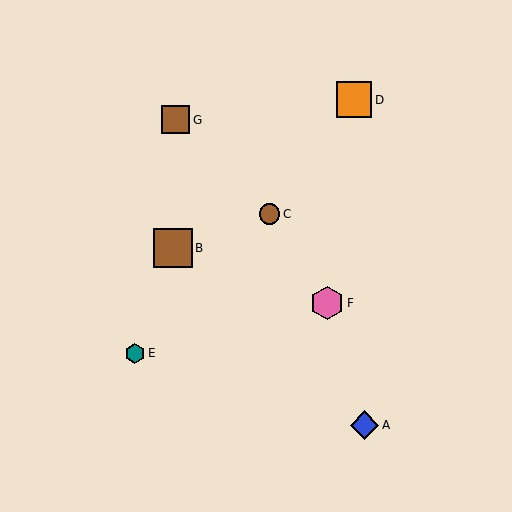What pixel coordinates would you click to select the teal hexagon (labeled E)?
Click at (135, 354) to select the teal hexagon E.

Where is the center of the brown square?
The center of the brown square is at (176, 120).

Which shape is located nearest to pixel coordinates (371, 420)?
The blue diamond (labeled A) at (365, 425) is nearest to that location.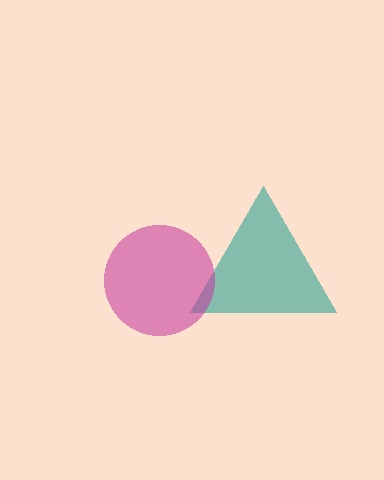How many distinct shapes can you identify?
There are 2 distinct shapes: a teal triangle, a magenta circle.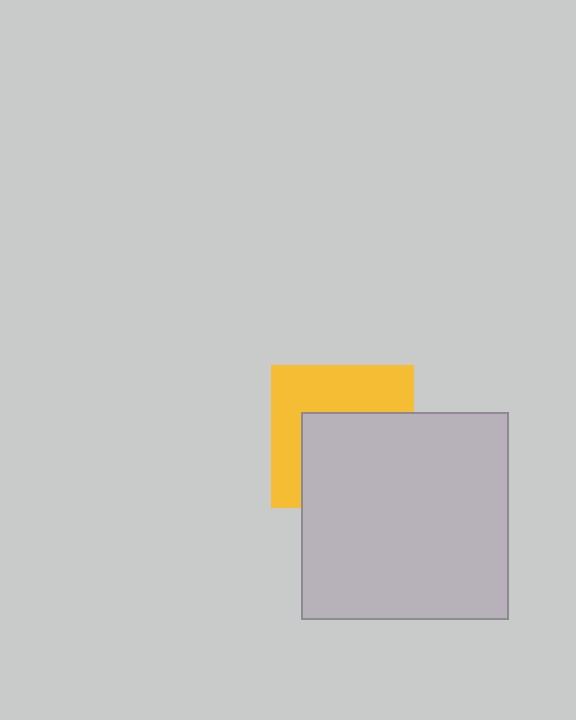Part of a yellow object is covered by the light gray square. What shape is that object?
It is a square.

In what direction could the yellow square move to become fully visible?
The yellow square could move up. That would shift it out from behind the light gray square entirely.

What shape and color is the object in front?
The object in front is a light gray square.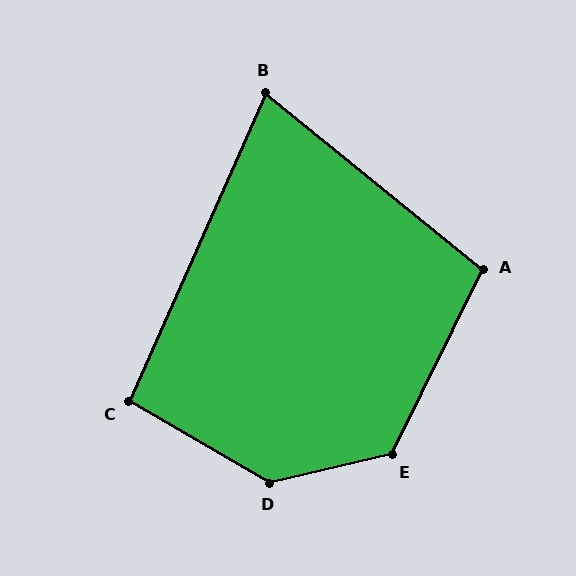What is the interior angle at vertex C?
Approximately 96 degrees (obtuse).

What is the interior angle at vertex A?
Approximately 103 degrees (obtuse).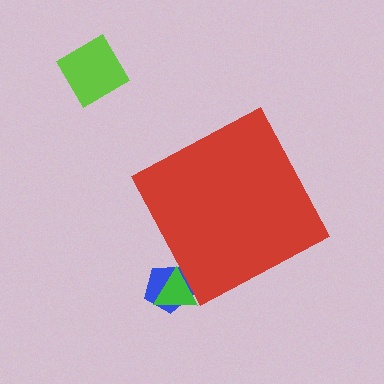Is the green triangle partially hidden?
Yes, the green triangle is partially hidden behind the red diamond.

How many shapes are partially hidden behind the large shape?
2 shapes are partially hidden.